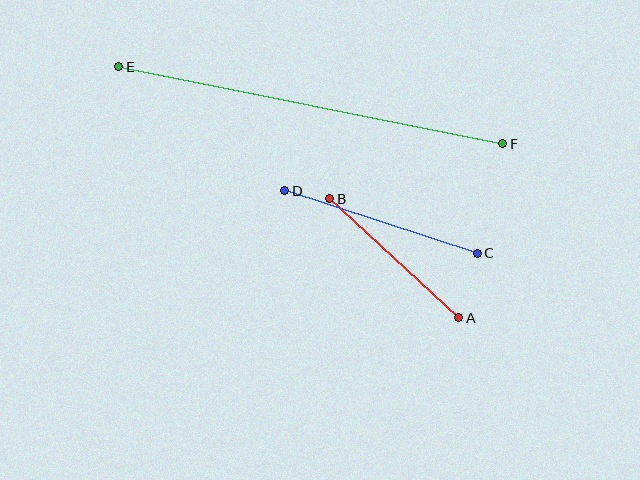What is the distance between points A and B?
The distance is approximately 175 pixels.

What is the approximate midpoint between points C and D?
The midpoint is at approximately (381, 222) pixels.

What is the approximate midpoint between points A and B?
The midpoint is at approximately (394, 258) pixels.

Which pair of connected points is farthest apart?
Points E and F are farthest apart.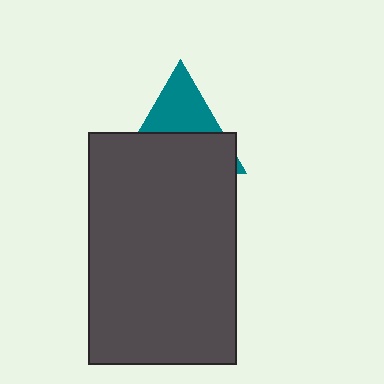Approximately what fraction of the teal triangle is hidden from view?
Roughly 59% of the teal triangle is hidden behind the dark gray rectangle.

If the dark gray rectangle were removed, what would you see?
You would see the complete teal triangle.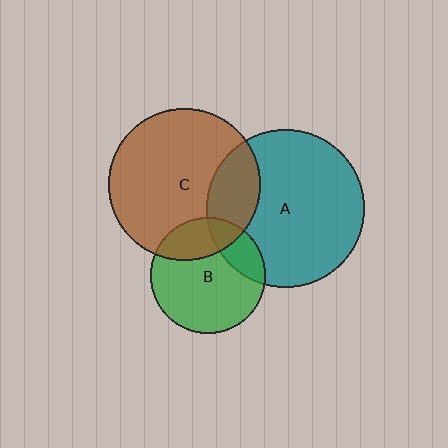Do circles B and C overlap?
Yes.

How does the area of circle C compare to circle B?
Approximately 1.7 times.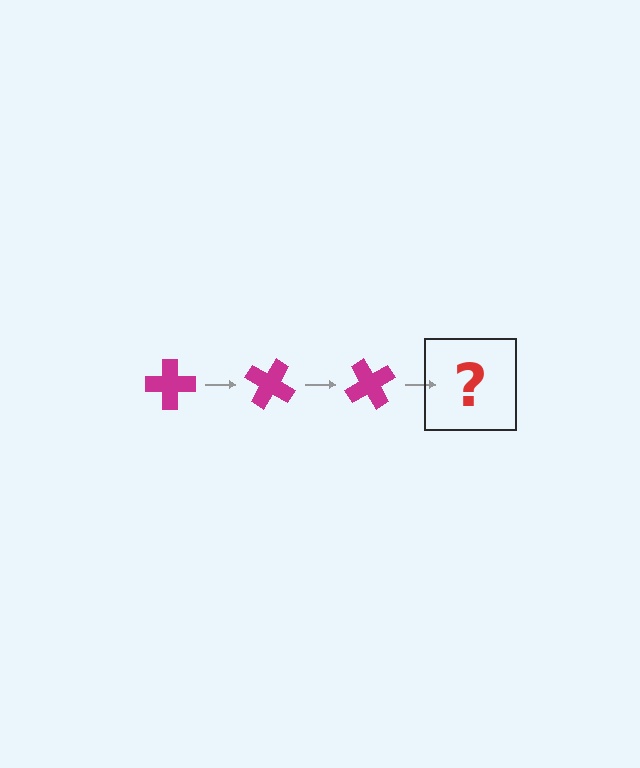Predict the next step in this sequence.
The next step is a magenta cross rotated 90 degrees.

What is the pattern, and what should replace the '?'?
The pattern is that the cross rotates 30 degrees each step. The '?' should be a magenta cross rotated 90 degrees.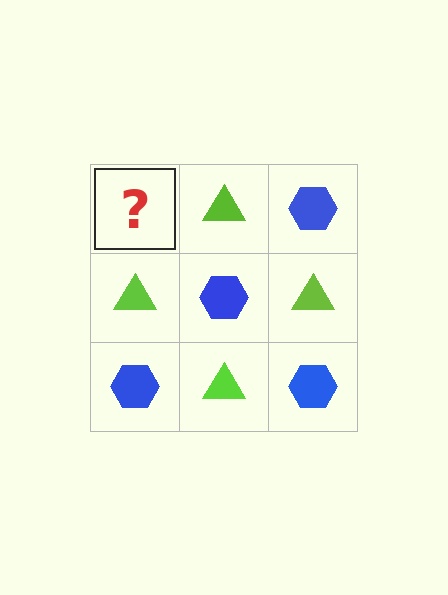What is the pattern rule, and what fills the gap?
The rule is that it alternates blue hexagon and lime triangle in a checkerboard pattern. The gap should be filled with a blue hexagon.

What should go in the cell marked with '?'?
The missing cell should contain a blue hexagon.